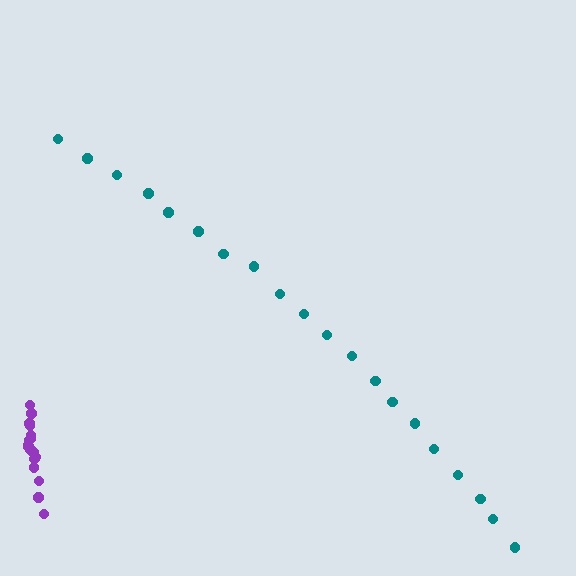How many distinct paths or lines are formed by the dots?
There are 2 distinct paths.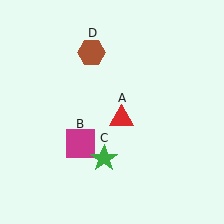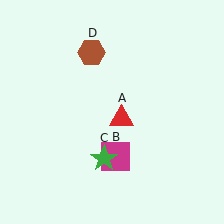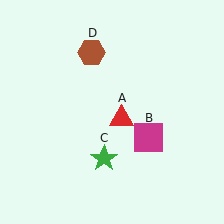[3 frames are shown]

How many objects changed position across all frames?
1 object changed position: magenta square (object B).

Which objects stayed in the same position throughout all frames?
Red triangle (object A) and green star (object C) and brown hexagon (object D) remained stationary.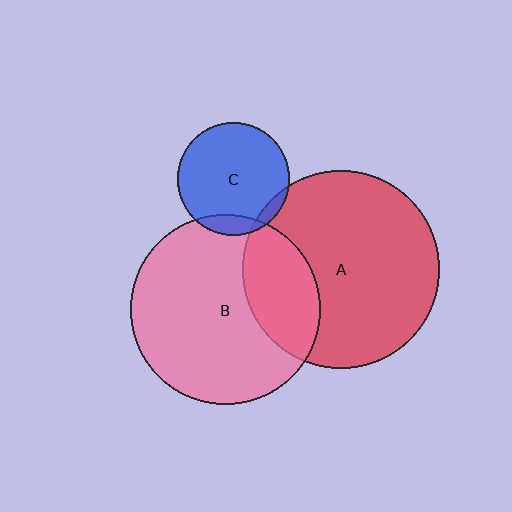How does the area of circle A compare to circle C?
Approximately 3.1 times.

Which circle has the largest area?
Circle A (red).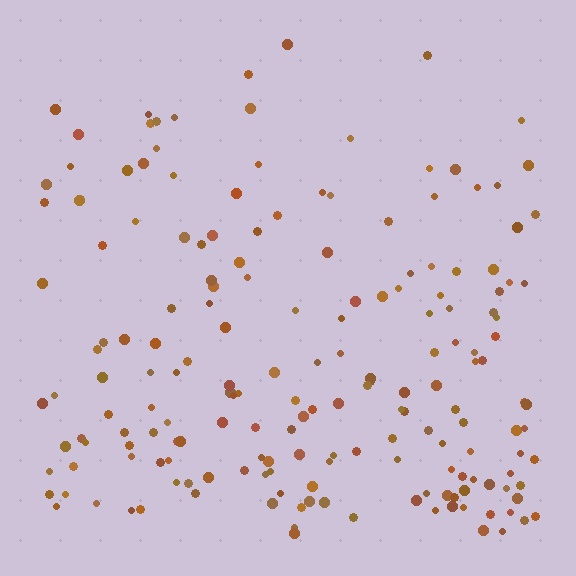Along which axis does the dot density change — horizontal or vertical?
Vertical.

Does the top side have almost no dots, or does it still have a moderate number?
Still a moderate number, just noticeably fewer than the bottom.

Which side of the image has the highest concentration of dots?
The bottom.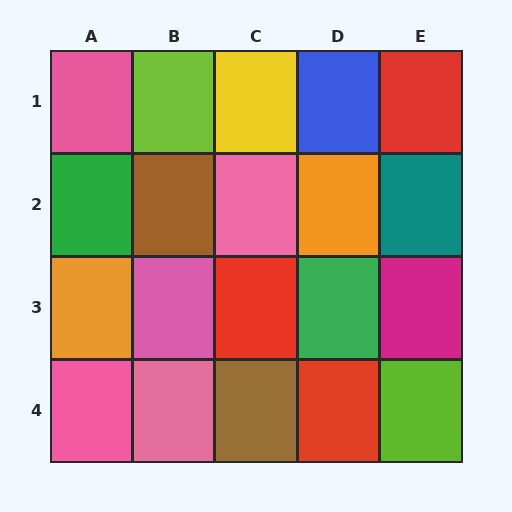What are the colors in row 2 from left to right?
Green, brown, pink, orange, teal.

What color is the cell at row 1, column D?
Blue.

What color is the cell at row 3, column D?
Green.